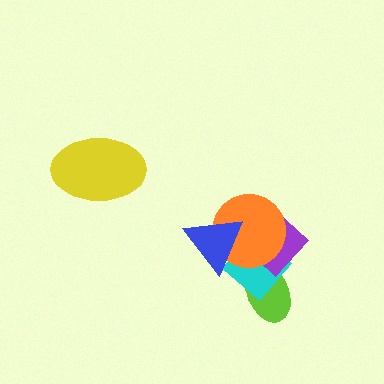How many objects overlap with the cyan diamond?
4 objects overlap with the cyan diamond.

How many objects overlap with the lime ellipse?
2 objects overlap with the lime ellipse.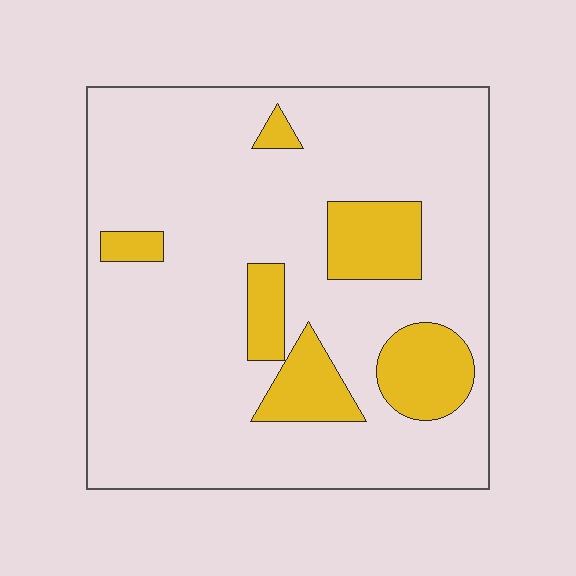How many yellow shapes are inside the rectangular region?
6.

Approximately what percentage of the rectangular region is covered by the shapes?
Approximately 15%.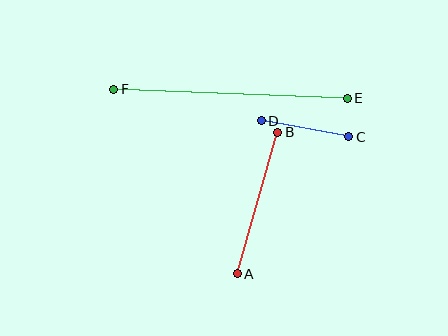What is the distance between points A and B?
The distance is approximately 147 pixels.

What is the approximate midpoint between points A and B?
The midpoint is at approximately (257, 203) pixels.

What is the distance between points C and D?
The distance is approximately 89 pixels.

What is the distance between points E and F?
The distance is approximately 233 pixels.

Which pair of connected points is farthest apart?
Points E and F are farthest apart.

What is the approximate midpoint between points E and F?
The midpoint is at approximately (231, 94) pixels.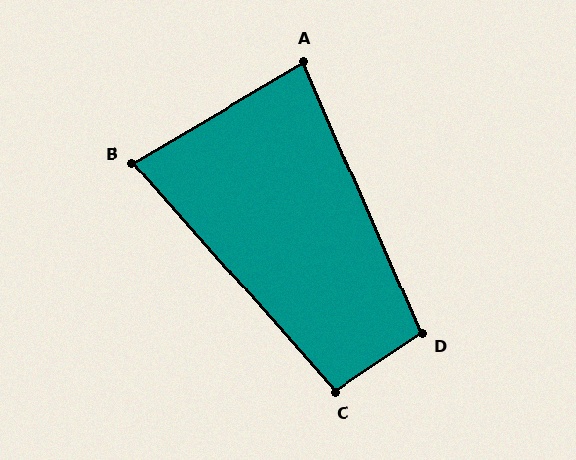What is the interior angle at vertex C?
Approximately 97 degrees (obtuse).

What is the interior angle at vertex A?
Approximately 83 degrees (acute).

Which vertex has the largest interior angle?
D, at approximately 101 degrees.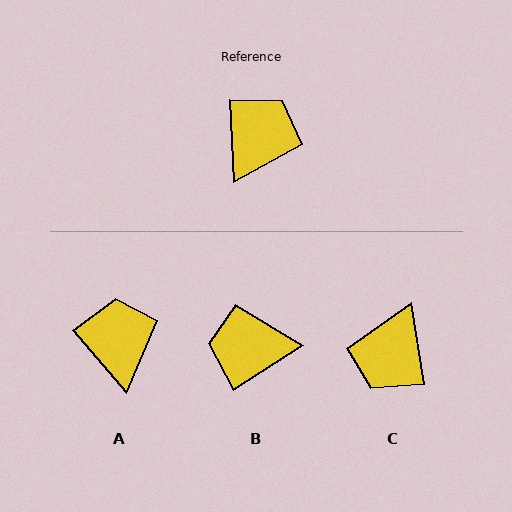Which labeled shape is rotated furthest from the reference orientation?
C, about 174 degrees away.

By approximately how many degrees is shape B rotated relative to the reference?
Approximately 120 degrees counter-clockwise.